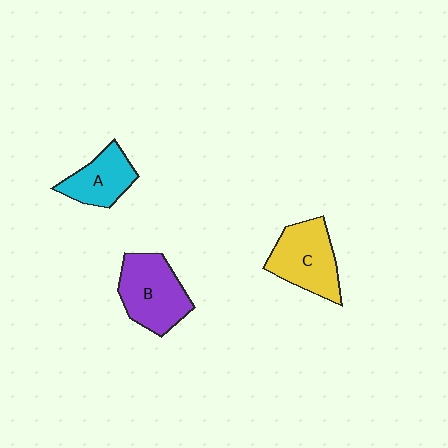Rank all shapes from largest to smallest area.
From largest to smallest: B (purple), C (yellow), A (cyan).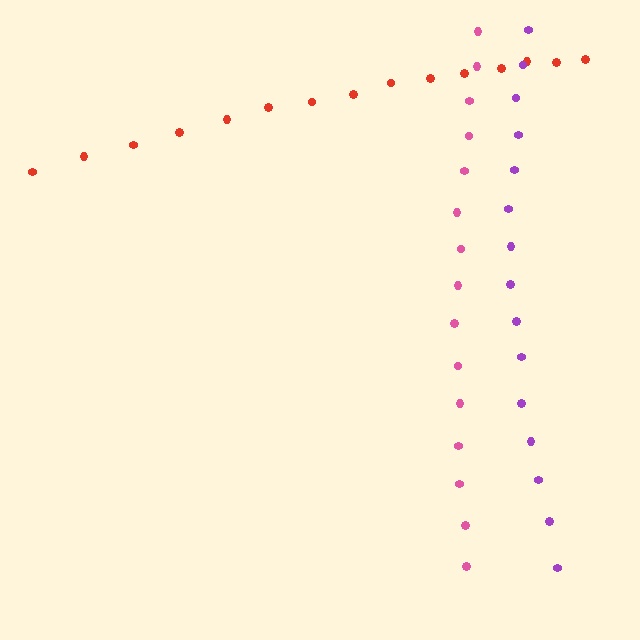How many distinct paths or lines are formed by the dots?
There are 3 distinct paths.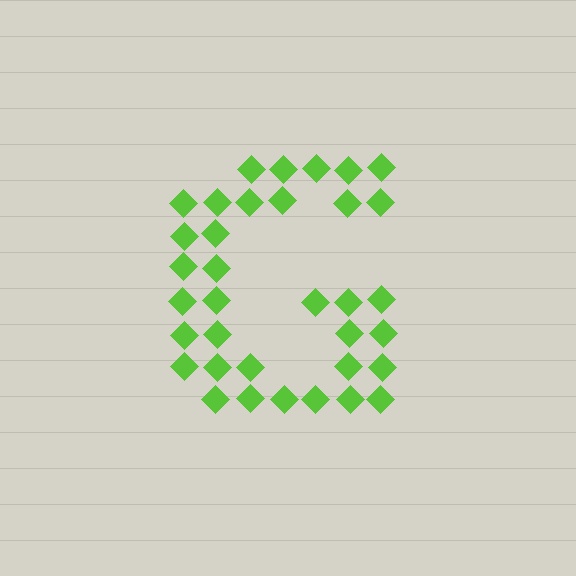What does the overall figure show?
The overall figure shows the letter G.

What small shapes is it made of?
It is made of small diamonds.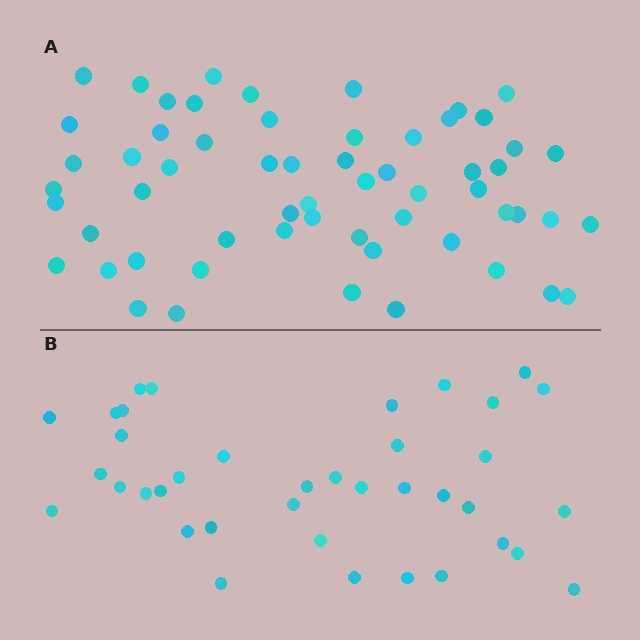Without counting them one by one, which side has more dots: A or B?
Region A (the top region) has more dots.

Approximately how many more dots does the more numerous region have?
Region A has approximately 20 more dots than region B.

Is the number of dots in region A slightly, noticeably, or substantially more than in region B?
Region A has substantially more. The ratio is roughly 1.6 to 1.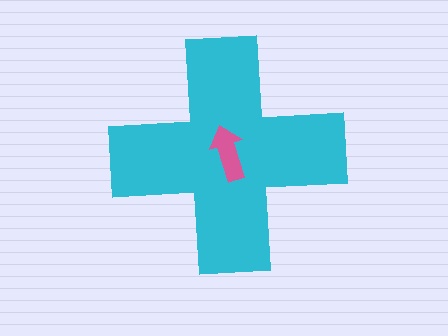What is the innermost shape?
The pink arrow.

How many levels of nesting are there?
2.